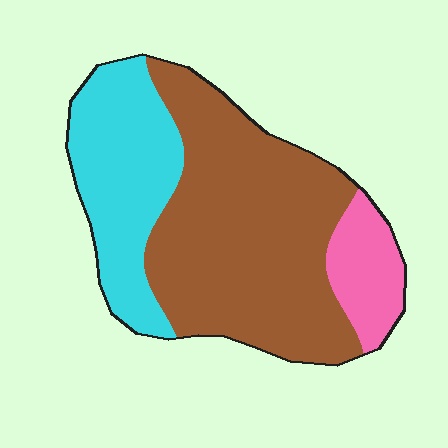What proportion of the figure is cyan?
Cyan takes up between a sixth and a third of the figure.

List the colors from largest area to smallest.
From largest to smallest: brown, cyan, pink.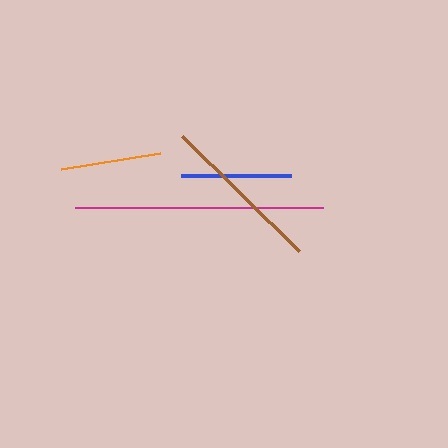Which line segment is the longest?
The magenta line is the longest at approximately 247 pixels.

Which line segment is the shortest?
The orange line is the shortest at approximately 100 pixels.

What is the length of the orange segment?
The orange segment is approximately 100 pixels long.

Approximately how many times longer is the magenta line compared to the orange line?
The magenta line is approximately 2.5 times the length of the orange line.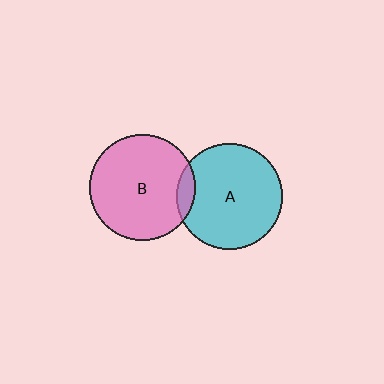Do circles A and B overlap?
Yes.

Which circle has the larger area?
Circle B (pink).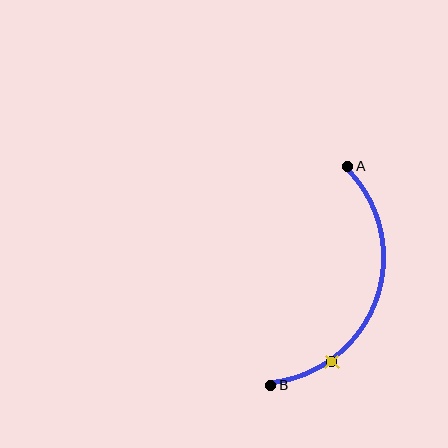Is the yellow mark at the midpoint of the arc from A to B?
No. The yellow mark lies on the arc but is closer to endpoint B. The arc midpoint would be at the point on the curve equidistant along the arc from both A and B.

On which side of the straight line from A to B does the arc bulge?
The arc bulges to the right of the straight line connecting A and B.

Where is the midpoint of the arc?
The arc midpoint is the point on the curve farthest from the straight line joining A and B. It sits to the right of that line.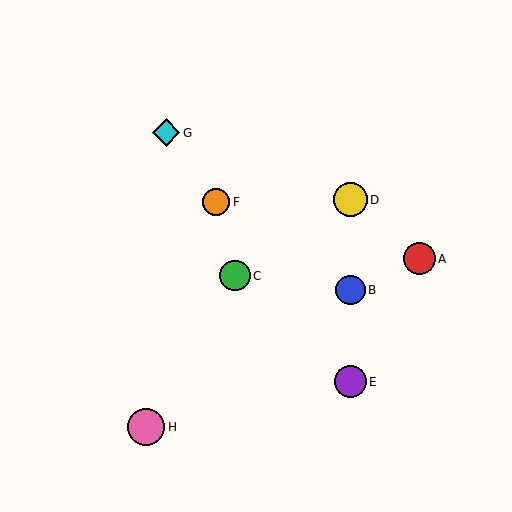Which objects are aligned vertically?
Objects B, D, E are aligned vertically.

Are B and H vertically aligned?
No, B is at x≈350 and H is at x≈146.